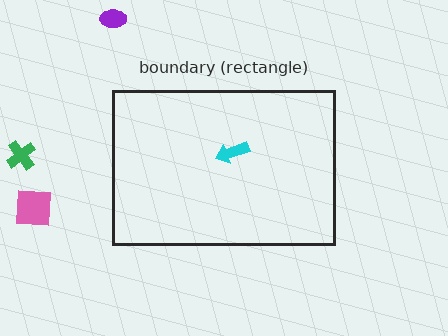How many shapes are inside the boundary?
1 inside, 3 outside.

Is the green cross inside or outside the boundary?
Outside.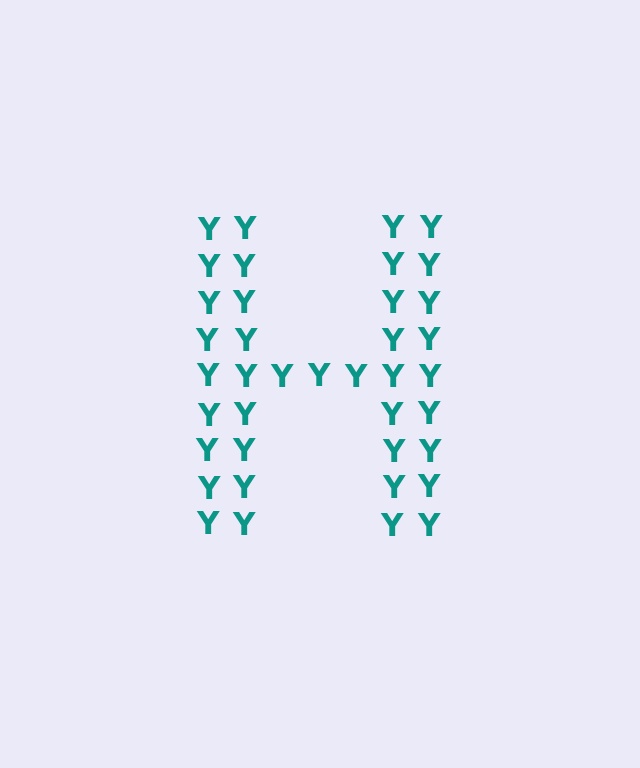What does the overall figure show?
The overall figure shows the letter H.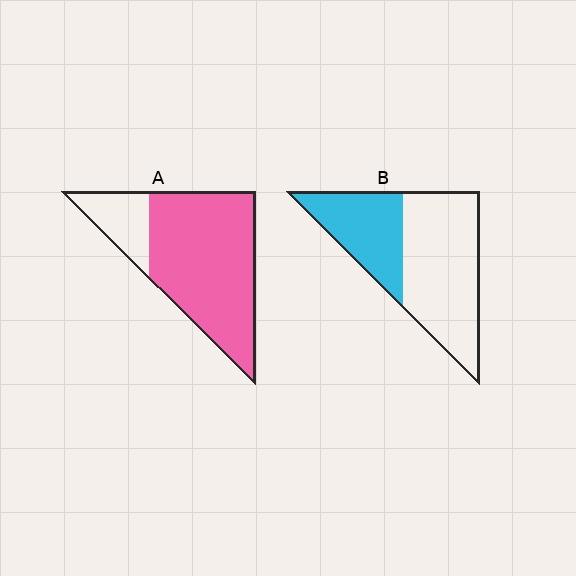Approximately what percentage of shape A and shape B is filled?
A is approximately 80% and B is approximately 35%.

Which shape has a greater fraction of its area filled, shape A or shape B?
Shape A.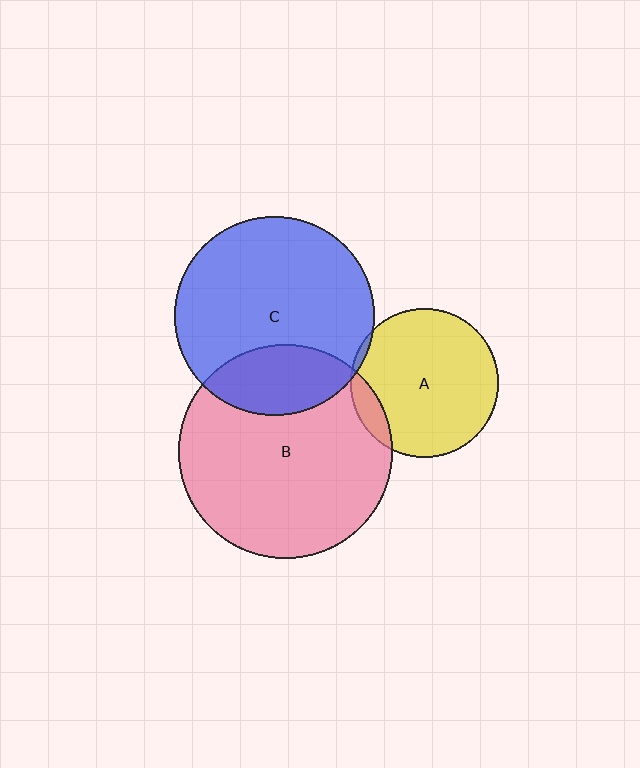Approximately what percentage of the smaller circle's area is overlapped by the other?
Approximately 10%.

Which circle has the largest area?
Circle B (pink).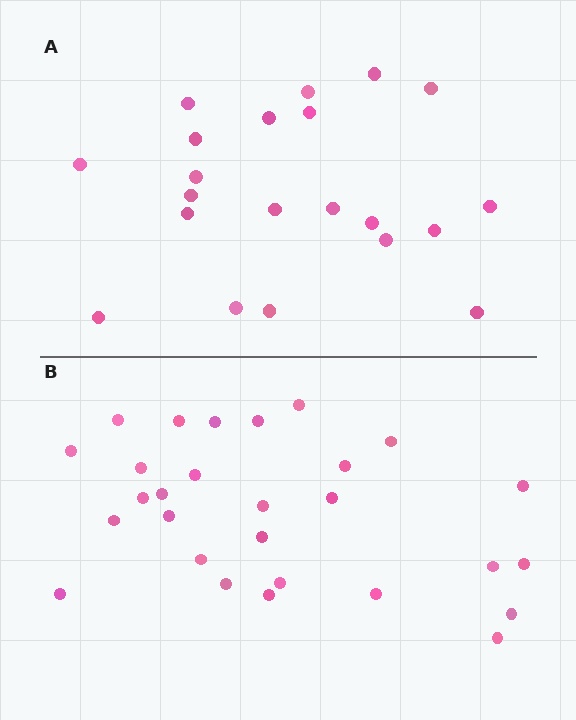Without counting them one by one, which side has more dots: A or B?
Region B (the bottom region) has more dots.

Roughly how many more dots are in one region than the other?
Region B has roughly 8 or so more dots than region A.